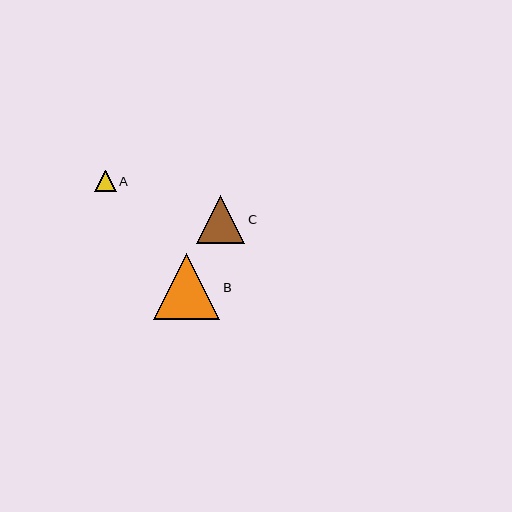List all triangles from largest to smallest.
From largest to smallest: B, C, A.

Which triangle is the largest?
Triangle B is the largest with a size of approximately 66 pixels.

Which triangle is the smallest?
Triangle A is the smallest with a size of approximately 21 pixels.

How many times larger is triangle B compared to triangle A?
Triangle B is approximately 3.1 times the size of triangle A.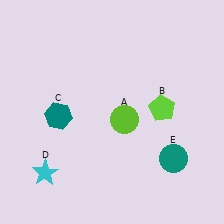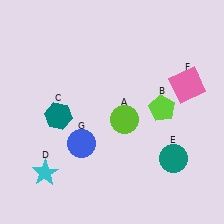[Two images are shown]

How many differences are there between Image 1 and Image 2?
There are 2 differences between the two images.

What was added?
A pink square (F), a blue circle (G) were added in Image 2.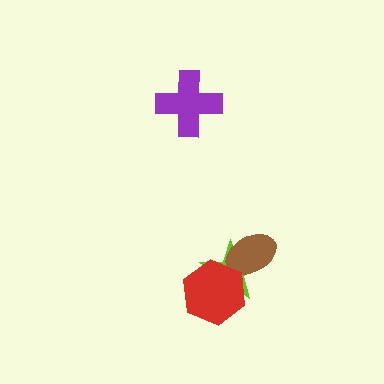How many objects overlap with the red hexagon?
2 objects overlap with the red hexagon.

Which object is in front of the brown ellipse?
The red hexagon is in front of the brown ellipse.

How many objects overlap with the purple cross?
0 objects overlap with the purple cross.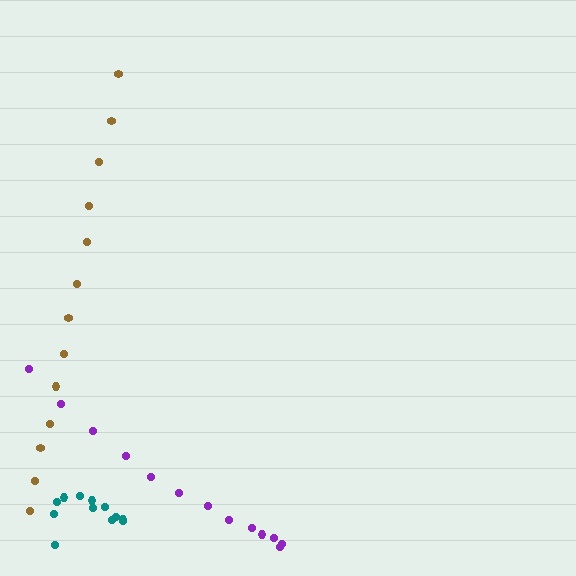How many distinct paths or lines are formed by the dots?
There are 3 distinct paths.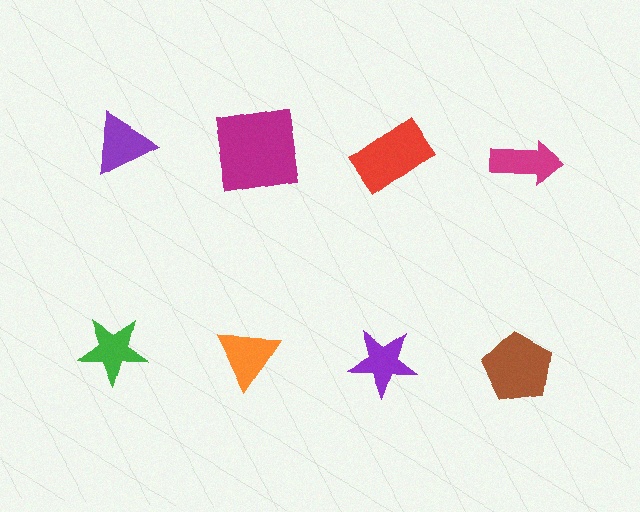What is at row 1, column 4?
A magenta arrow.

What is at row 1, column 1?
A purple triangle.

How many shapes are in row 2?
4 shapes.